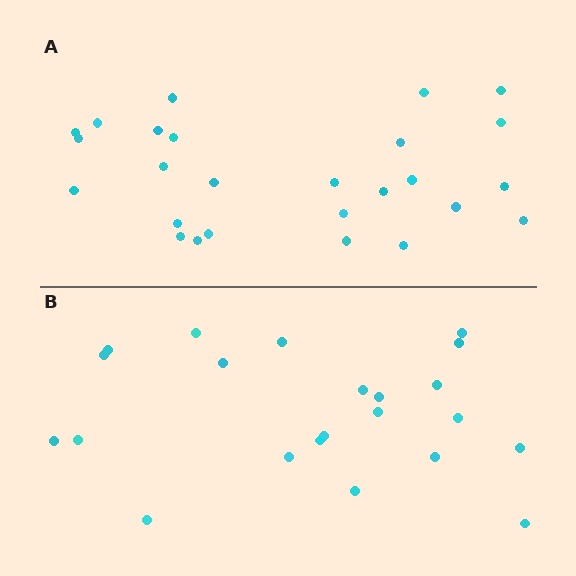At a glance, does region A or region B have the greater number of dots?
Region A (the top region) has more dots.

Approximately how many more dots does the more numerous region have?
Region A has about 4 more dots than region B.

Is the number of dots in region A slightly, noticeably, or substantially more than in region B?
Region A has only slightly more — the two regions are fairly close. The ratio is roughly 1.2 to 1.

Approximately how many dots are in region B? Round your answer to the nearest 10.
About 20 dots. (The exact count is 22, which rounds to 20.)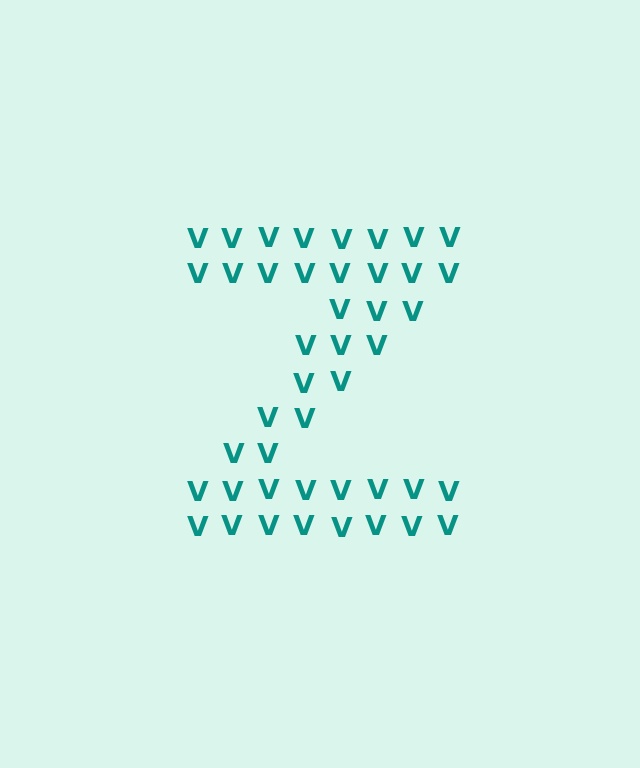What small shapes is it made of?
It is made of small letter V's.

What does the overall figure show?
The overall figure shows the letter Z.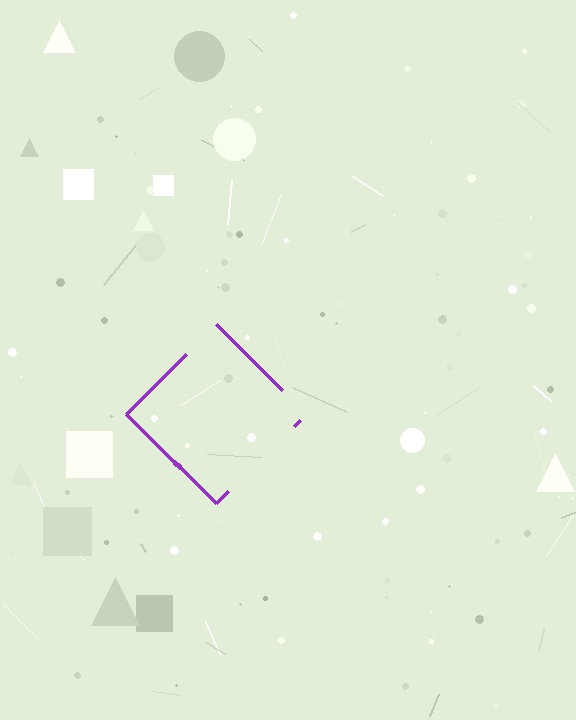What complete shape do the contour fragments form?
The contour fragments form a diamond.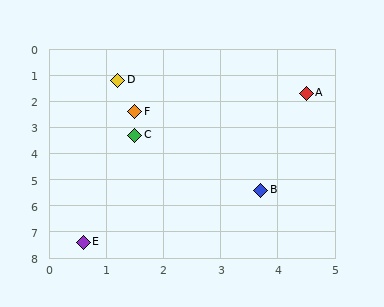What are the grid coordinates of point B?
Point B is at approximately (3.7, 5.4).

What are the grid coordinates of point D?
Point D is at approximately (1.2, 1.2).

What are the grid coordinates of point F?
Point F is at approximately (1.5, 2.4).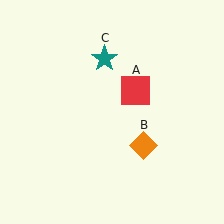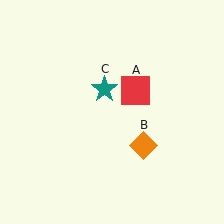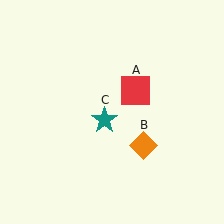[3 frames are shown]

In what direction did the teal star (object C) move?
The teal star (object C) moved down.